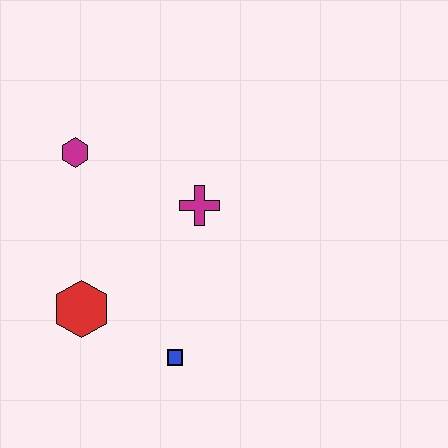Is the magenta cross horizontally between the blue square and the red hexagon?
No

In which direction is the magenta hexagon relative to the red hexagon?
The magenta hexagon is above the red hexagon.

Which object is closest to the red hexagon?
The blue square is closest to the red hexagon.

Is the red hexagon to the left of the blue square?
Yes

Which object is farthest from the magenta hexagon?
The blue square is farthest from the magenta hexagon.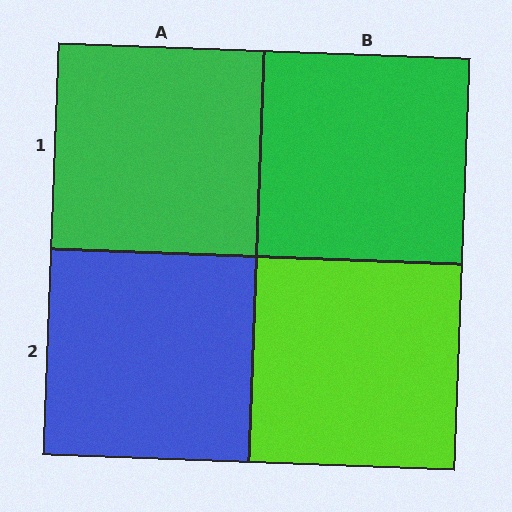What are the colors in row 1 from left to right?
Green, green.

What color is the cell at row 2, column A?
Blue.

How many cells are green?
2 cells are green.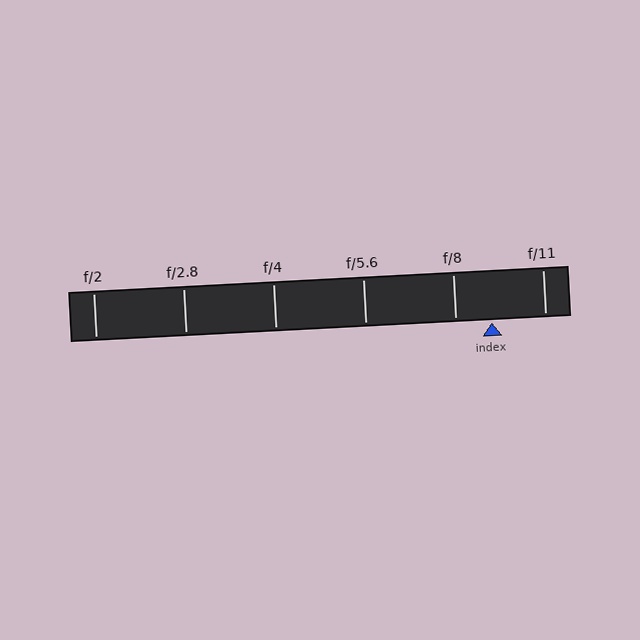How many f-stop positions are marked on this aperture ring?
There are 6 f-stop positions marked.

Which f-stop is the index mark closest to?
The index mark is closest to f/8.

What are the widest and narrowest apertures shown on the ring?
The widest aperture shown is f/2 and the narrowest is f/11.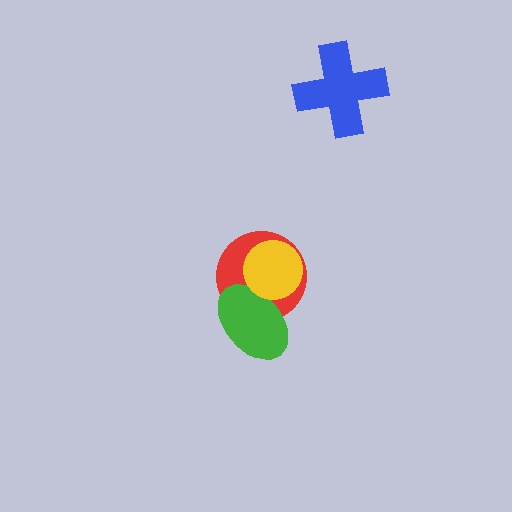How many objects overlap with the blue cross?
0 objects overlap with the blue cross.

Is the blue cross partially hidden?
No, no other shape covers it.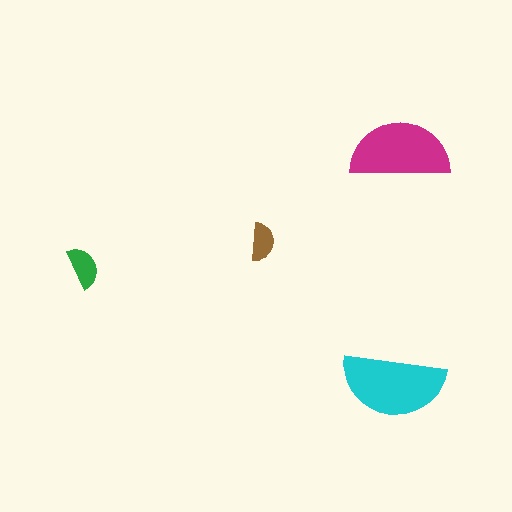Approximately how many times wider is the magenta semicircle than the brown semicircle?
About 2.5 times wider.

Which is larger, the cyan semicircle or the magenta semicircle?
The cyan one.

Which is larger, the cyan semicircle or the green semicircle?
The cyan one.